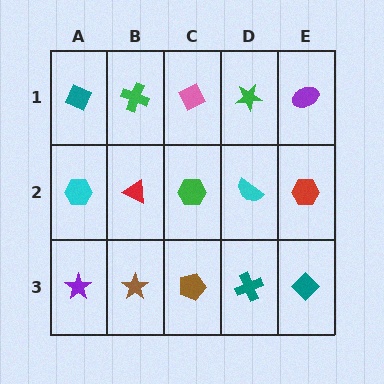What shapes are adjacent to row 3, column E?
A red hexagon (row 2, column E), a teal cross (row 3, column D).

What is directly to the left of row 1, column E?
A green star.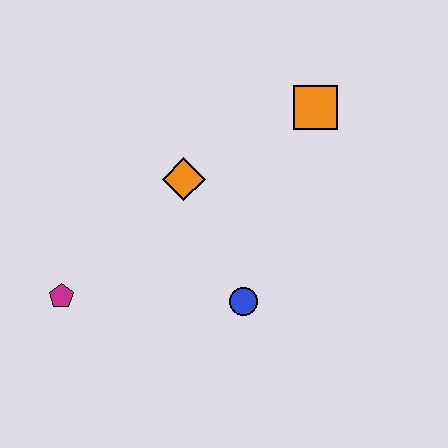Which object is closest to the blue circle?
The orange diamond is closest to the blue circle.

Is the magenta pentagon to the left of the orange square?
Yes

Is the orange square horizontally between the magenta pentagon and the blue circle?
No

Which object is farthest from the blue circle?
The orange square is farthest from the blue circle.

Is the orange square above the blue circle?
Yes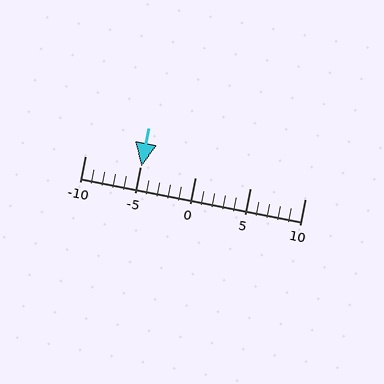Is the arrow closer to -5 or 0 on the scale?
The arrow is closer to -5.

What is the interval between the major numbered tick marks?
The major tick marks are spaced 5 units apart.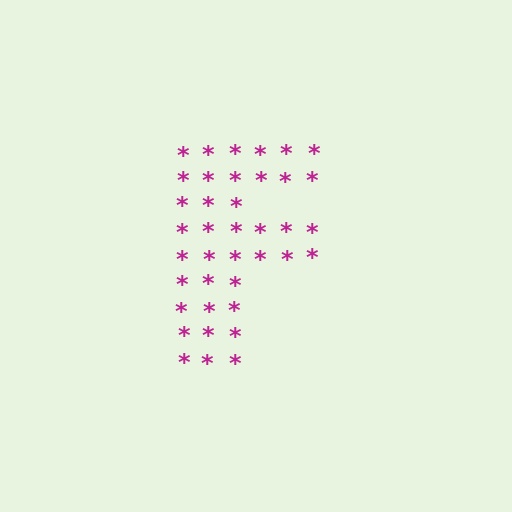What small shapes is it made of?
It is made of small asterisks.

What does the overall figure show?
The overall figure shows the letter F.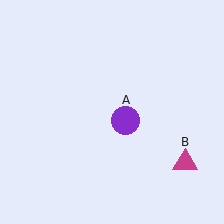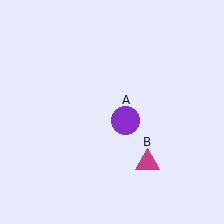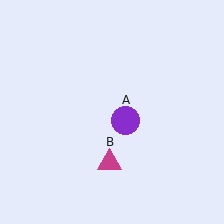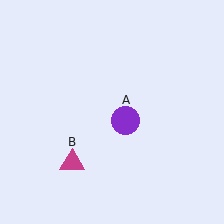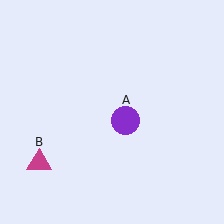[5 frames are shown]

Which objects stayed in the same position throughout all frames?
Purple circle (object A) remained stationary.